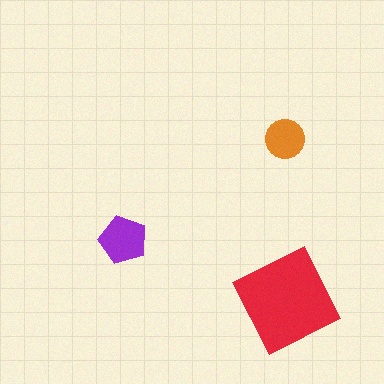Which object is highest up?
The orange circle is topmost.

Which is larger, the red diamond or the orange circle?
The red diamond.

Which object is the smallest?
The orange circle.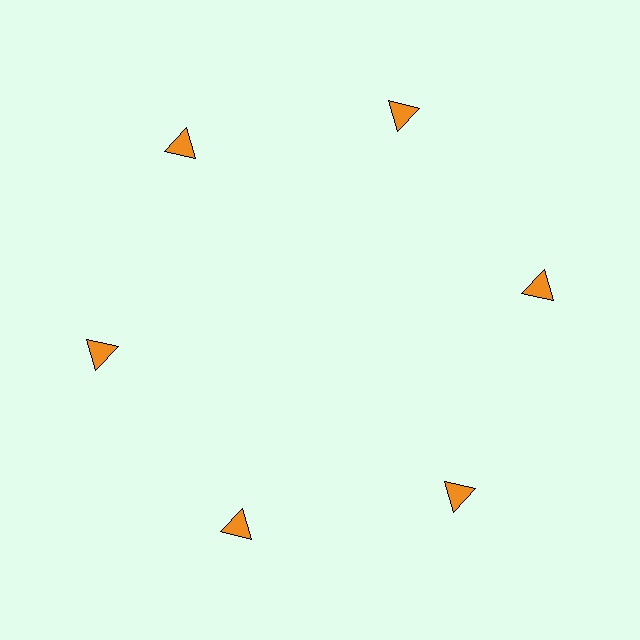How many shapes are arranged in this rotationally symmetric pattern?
There are 6 shapes, arranged in 6 groups of 1.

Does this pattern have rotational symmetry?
Yes, this pattern has 6-fold rotational symmetry. It looks the same after rotating 60 degrees around the center.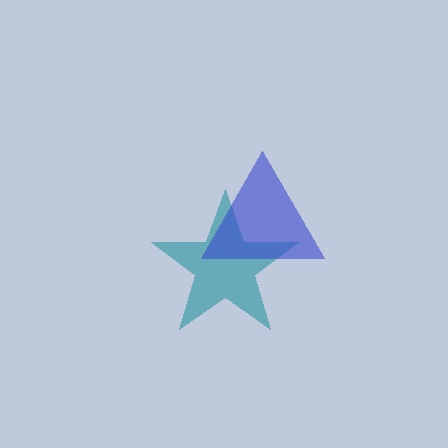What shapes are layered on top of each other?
The layered shapes are: a teal star, a blue triangle.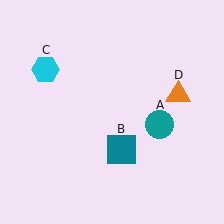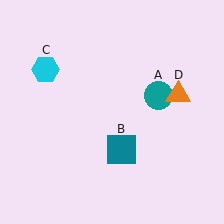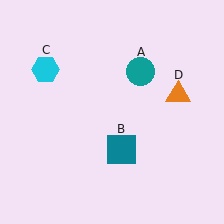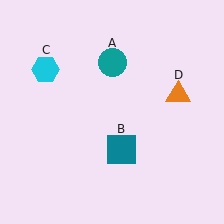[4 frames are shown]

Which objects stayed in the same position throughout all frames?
Teal square (object B) and cyan hexagon (object C) and orange triangle (object D) remained stationary.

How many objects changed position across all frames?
1 object changed position: teal circle (object A).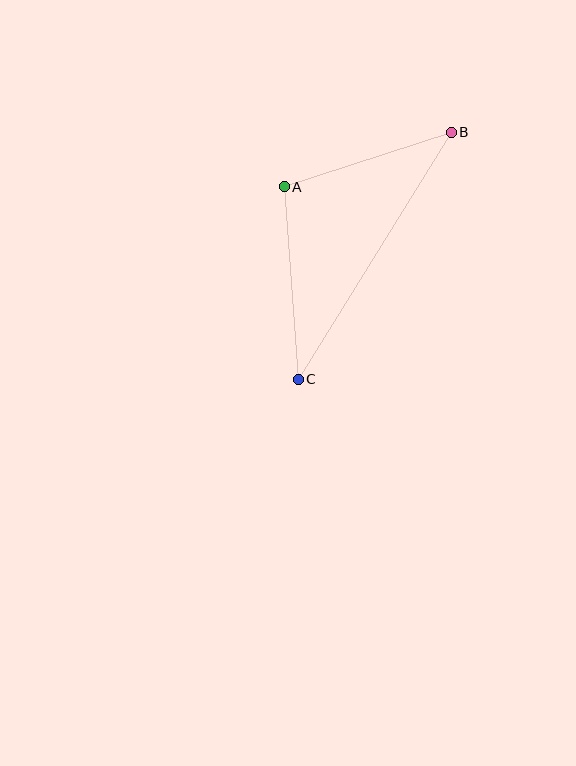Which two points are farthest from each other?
Points B and C are farthest from each other.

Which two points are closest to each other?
Points A and B are closest to each other.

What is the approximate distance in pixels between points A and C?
The distance between A and C is approximately 193 pixels.